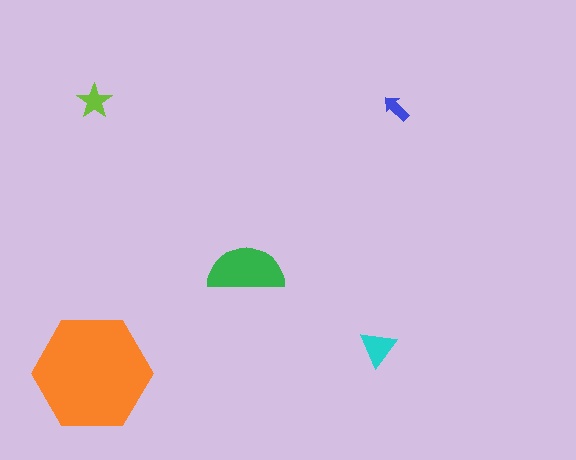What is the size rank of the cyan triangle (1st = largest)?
3rd.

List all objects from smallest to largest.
The blue arrow, the lime star, the cyan triangle, the green semicircle, the orange hexagon.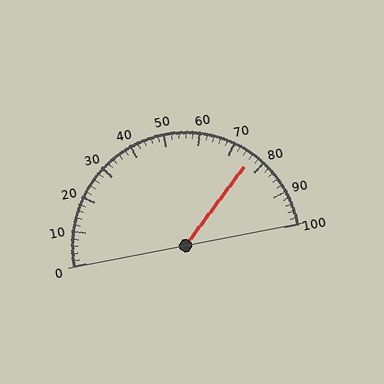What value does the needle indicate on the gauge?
The needle indicates approximately 76.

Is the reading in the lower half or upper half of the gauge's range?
The reading is in the upper half of the range (0 to 100).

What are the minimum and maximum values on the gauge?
The gauge ranges from 0 to 100.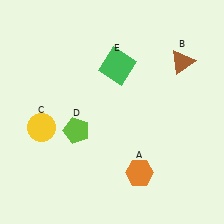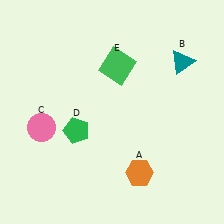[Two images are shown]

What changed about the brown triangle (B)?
In Image 1, B is brown. In Image 2, it changed to teal.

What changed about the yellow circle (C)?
In Image 1, C is yellow. In Image 2, it changed to pink.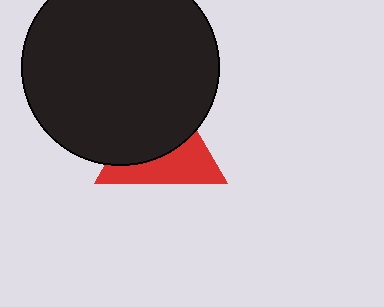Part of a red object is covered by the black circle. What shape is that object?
It is a triangle.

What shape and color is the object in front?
The object in front is a black circle.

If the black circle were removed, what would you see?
You would see the complete red triangle.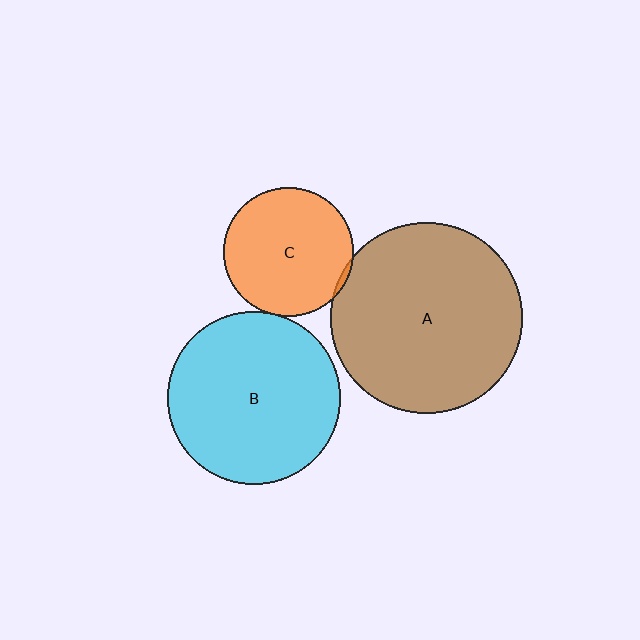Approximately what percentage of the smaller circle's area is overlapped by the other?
Approximately 5%.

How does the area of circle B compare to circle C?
Approximately 1.8 times.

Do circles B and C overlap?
Yes.